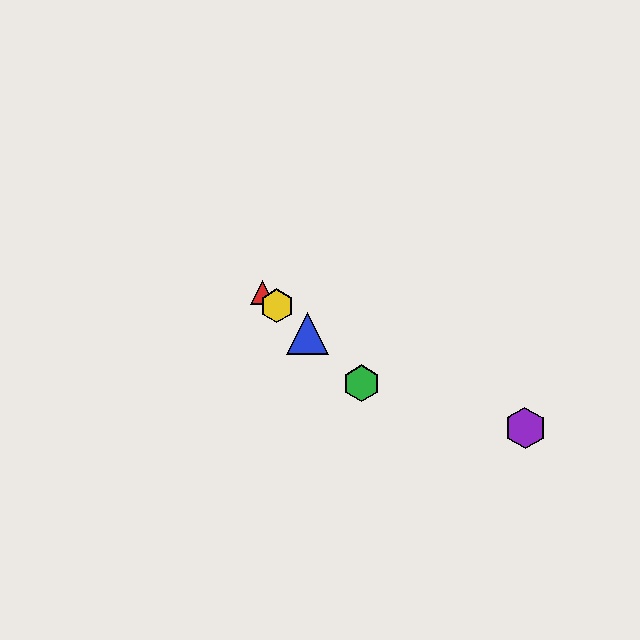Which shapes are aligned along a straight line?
The red triangle, the blue triangle, the green hexagon, the yellow hexagon are aligned along a straight line.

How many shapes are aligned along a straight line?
4 shapes (the red triangle, the blue triangle, the green hexagon, the yellow hexagon) are aligned along a straight line.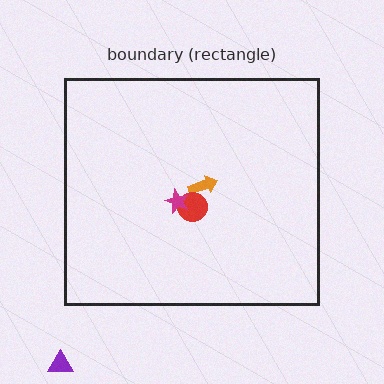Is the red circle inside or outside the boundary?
Inside.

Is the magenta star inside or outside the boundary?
Inside.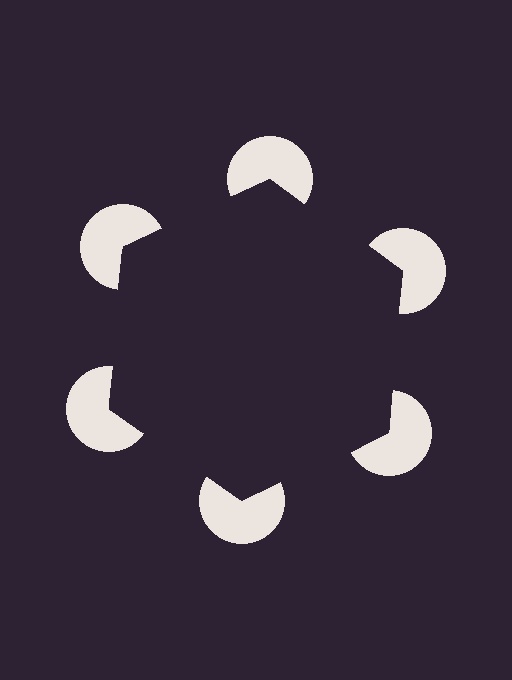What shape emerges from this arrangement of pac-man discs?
An illusory hexagon — its edges are inferred from the aligned wedge cuts in the pac-man discs, not physically drawn.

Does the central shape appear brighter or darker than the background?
It typically appears slightly darker than the background, even though no actual brightness change is drawn.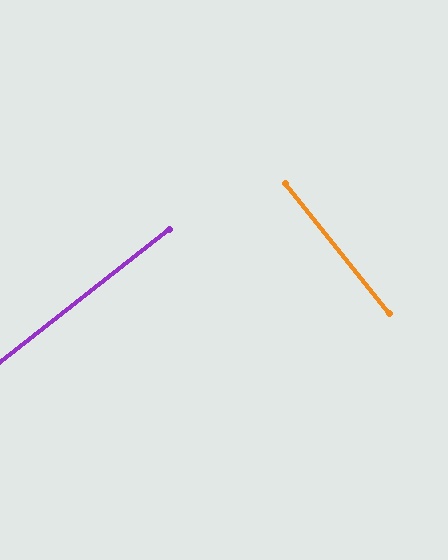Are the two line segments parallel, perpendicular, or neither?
Perpendicular — they meet at approximately 89°.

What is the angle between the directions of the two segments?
Approximately 89 degrees.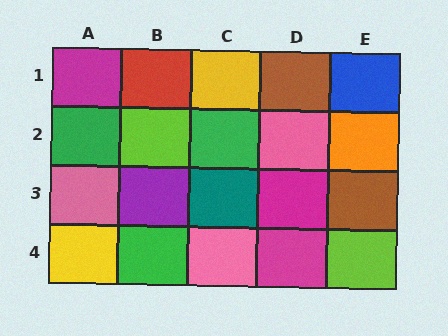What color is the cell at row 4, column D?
Magenta.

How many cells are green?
3 cells are green.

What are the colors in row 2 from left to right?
Green, lime, green, pink, orange.